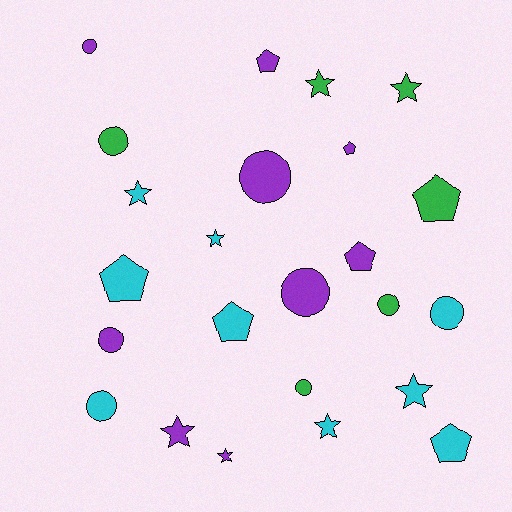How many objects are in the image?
There are 24 objects.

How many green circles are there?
There are 3 green circles.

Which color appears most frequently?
Purple, with 9 objects.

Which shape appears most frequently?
Circle, with 9 objects.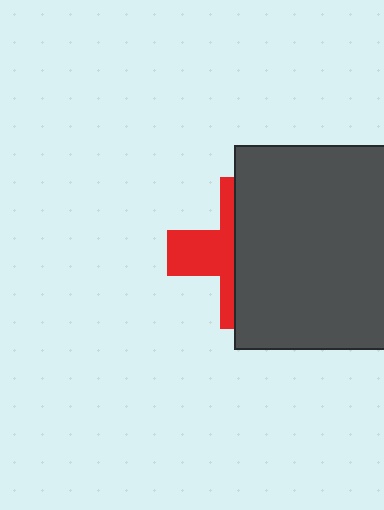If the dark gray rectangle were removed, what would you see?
You would see the complete red cross.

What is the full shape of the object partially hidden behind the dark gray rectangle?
The partially hidden object is a red cross.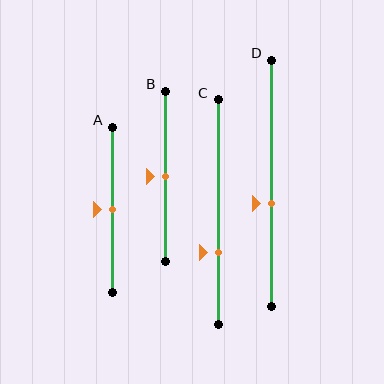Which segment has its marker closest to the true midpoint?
Segment A has its marker closest to the true midpoint.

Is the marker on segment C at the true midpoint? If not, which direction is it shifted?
No, the marker on segment C is shifted downward by about 18% of the segment length.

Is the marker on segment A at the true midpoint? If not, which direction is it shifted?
Yes, the marker on segment A is at the true midpoint.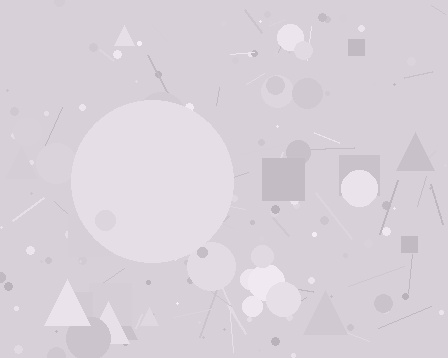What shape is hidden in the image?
A circle is hidden in the image.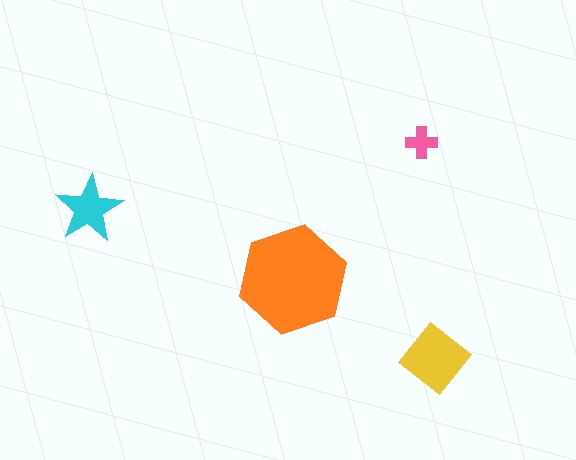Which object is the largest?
The orange hexagon.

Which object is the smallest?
The pink cross.